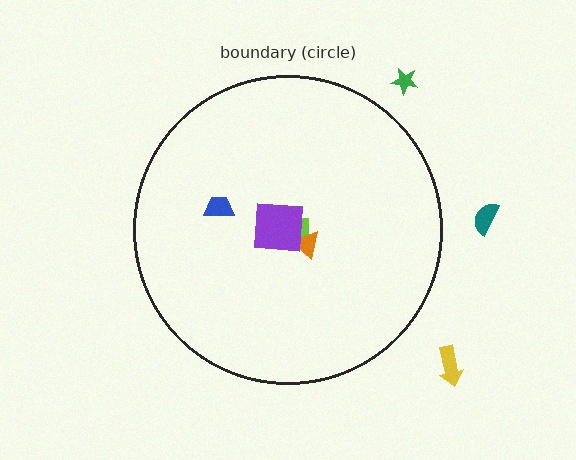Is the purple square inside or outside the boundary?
Inside.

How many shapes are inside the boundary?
4 inside, 3 outside.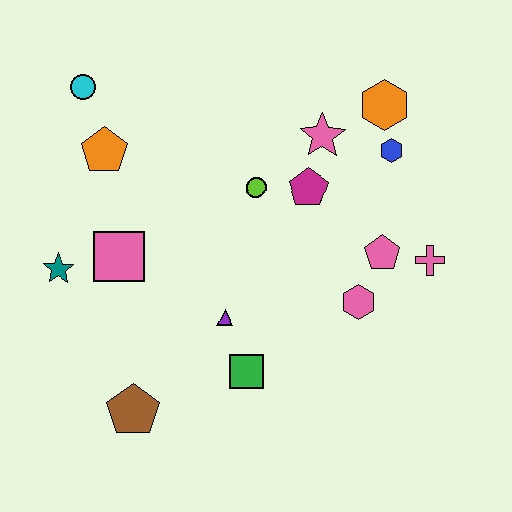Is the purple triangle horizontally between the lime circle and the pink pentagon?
No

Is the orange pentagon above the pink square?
Yes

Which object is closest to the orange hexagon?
The blue hexagon is closest to the orange hexagon.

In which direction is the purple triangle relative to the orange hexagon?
The purple triangle is below the orange hexagon.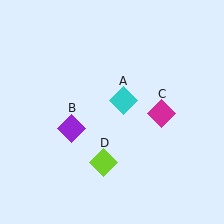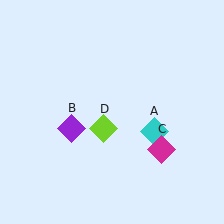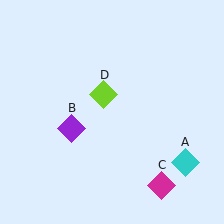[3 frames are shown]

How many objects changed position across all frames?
3 objects changed position: cyan diamond (object A), magenta diamond (object C), lime diamond (object D).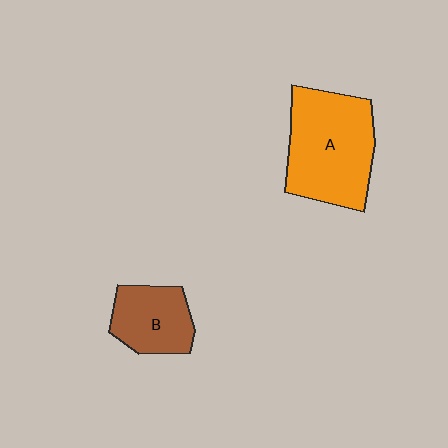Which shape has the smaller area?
Shape B (brown).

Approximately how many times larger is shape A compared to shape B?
Approximately 1.8 times.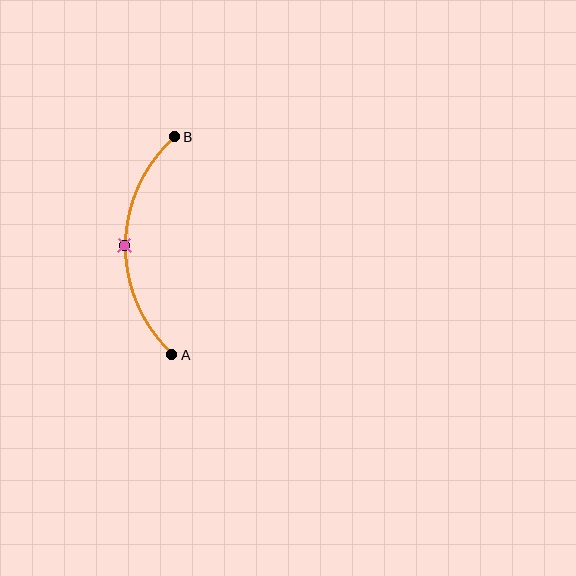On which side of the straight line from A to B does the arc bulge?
The arc bulges to the left of the straight line connecting A and B.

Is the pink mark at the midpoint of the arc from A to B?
Yes. The pink mark lies on the arc at equal arc-length from both A and B — it is the arc midpoint.